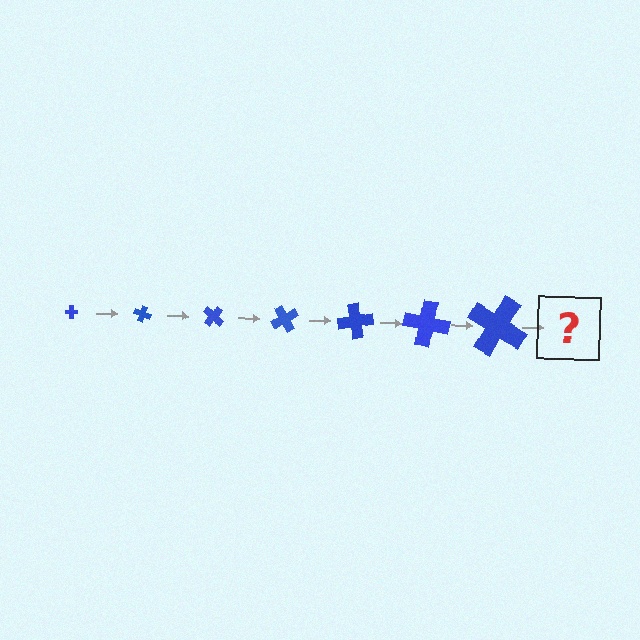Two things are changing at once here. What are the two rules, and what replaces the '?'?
The two rules are that the cross grows larger each step and it rotates 20 degrees each step. The '?' should be a cross, larger than the previous one and rotated 140 degrees from the start.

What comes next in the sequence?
The next element should be a cross, larger than the previous one and rotated 140 degrees from the start.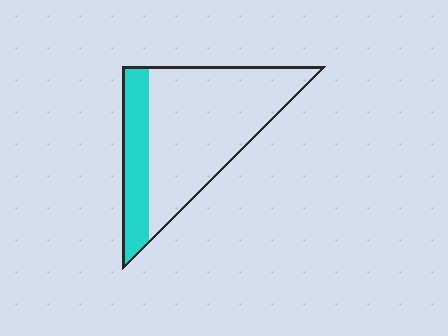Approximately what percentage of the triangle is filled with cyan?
Approximately 25%.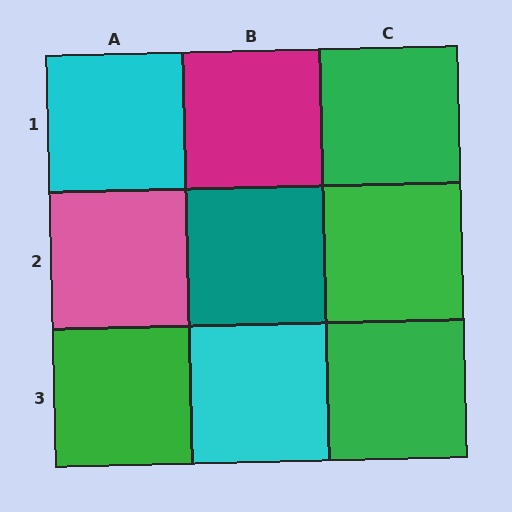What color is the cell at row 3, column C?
Green.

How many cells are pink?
1 cell is pink.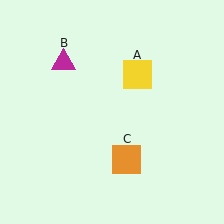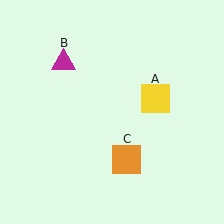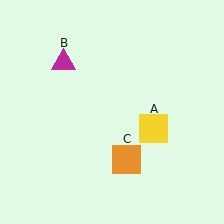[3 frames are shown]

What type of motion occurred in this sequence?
The yellow square (object A) rotated clockwise around the center of the scene.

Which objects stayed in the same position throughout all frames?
Magenta triangle (object B) and orange square (object C) remained stationary.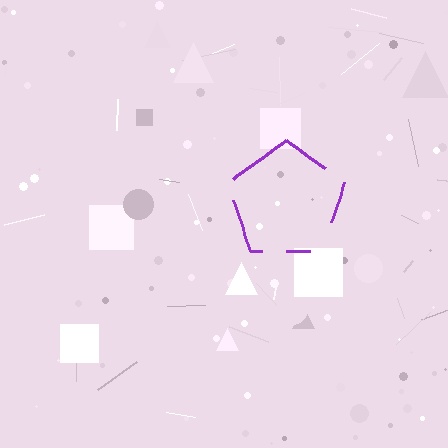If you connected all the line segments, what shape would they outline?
They would outline a pentagon.